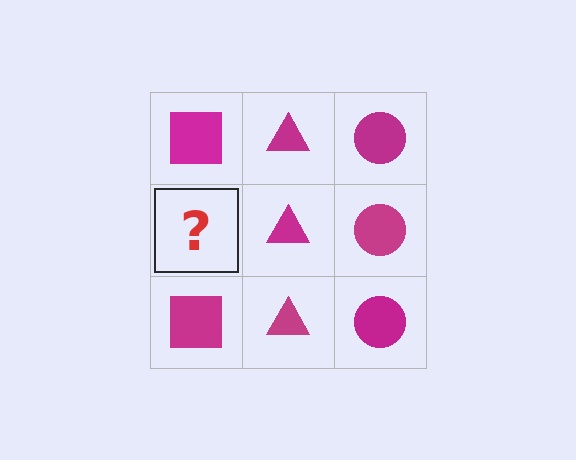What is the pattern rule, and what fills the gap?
The rule is that each column has a consistent shape. The gap should be filled with a magenta square.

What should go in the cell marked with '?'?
The missing cell should contain a magenta square.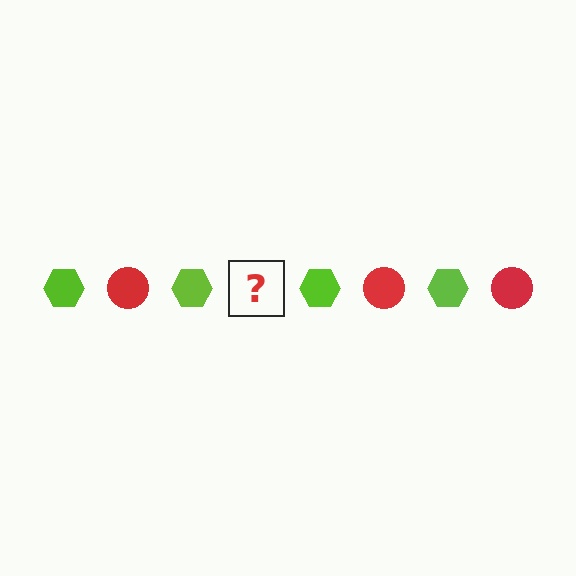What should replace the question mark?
The question mark should be replaced with a red circle.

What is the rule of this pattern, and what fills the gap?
The rule is that the pattern alternates between lime hexagon and red circle. The gap should be filled with a red circle.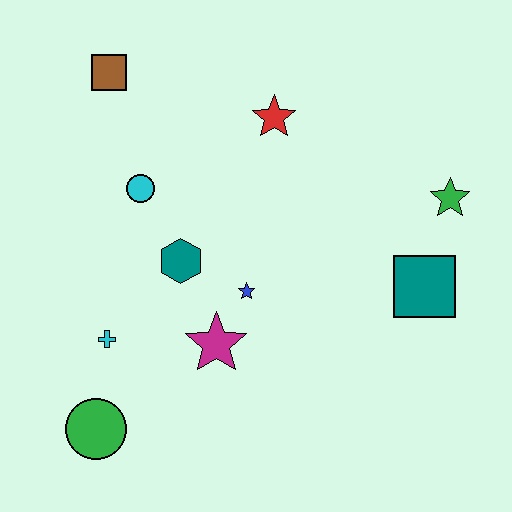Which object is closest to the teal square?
The green star is closest to the teal square.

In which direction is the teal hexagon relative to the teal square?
The teal hexagon is to the left of the teal square.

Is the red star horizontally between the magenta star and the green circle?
No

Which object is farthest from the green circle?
The green star is farthest from the green circle.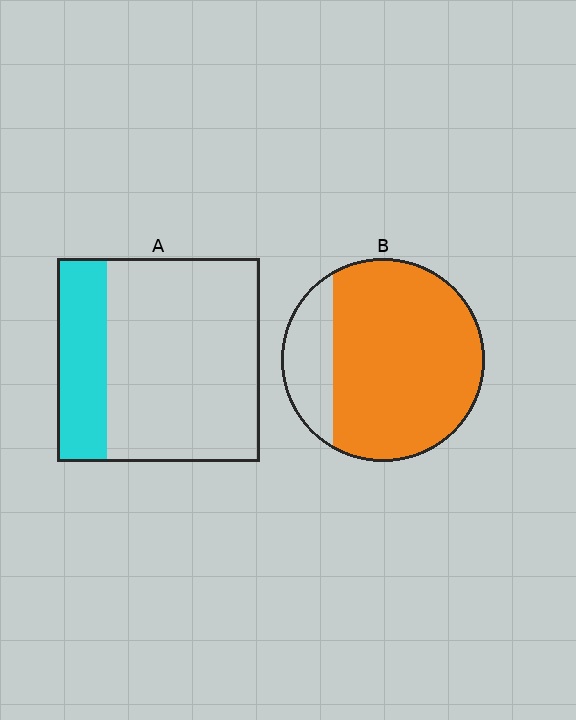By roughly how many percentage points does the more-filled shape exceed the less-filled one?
By roughly 55 percentage points (B over A).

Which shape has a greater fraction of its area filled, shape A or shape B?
Shape B.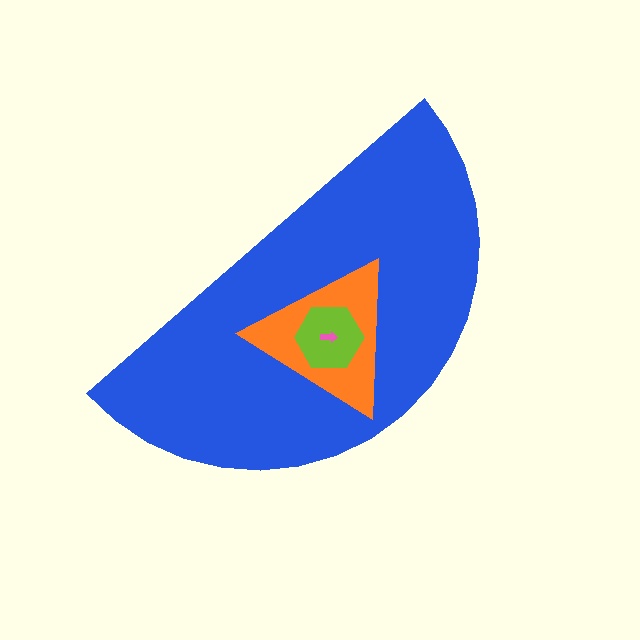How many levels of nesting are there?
4.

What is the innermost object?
The pink arrow.